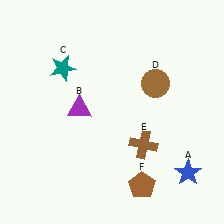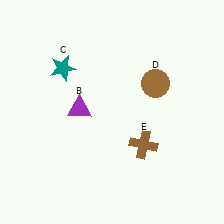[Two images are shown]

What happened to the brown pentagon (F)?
The brown pentagon (F) was removed in Image 2. It was in the bottom-right area of Image 1.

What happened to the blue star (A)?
The blue star (A) was removed in Image 2. It was in the bottom-right area of Image 1.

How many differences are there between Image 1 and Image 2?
There are 2 differences between the two images.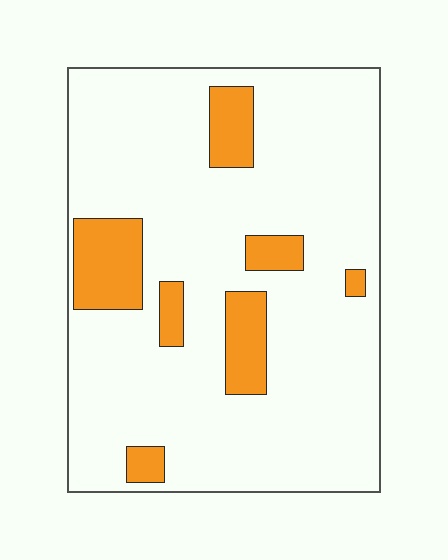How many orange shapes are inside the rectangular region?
7.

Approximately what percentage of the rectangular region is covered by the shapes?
Approximately 15%.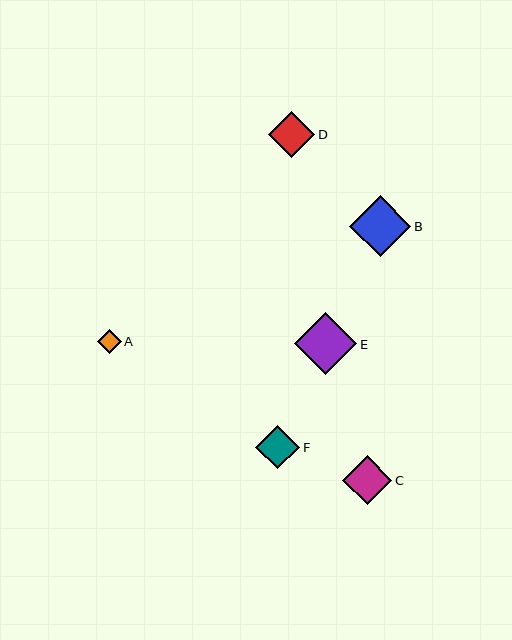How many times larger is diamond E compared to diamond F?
Diamond E is approximately 1.4 times the size of diamond F.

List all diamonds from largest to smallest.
From largest to smallest: E, B, C, D, F, A.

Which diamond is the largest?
Diamond E is the largest with a size of approximately 62 pixels.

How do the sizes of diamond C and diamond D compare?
Diamond C and diamond D are approximately the same size.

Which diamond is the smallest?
Diamond A is the smallest with a size of approximately 24 pixels.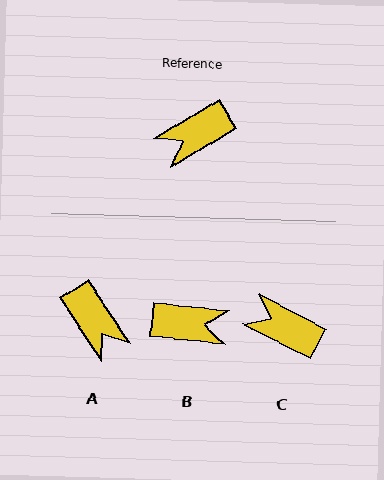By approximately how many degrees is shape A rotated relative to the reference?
Approximately 92 degrees counter-clockwise.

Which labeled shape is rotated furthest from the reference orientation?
B, about 143 degrees away.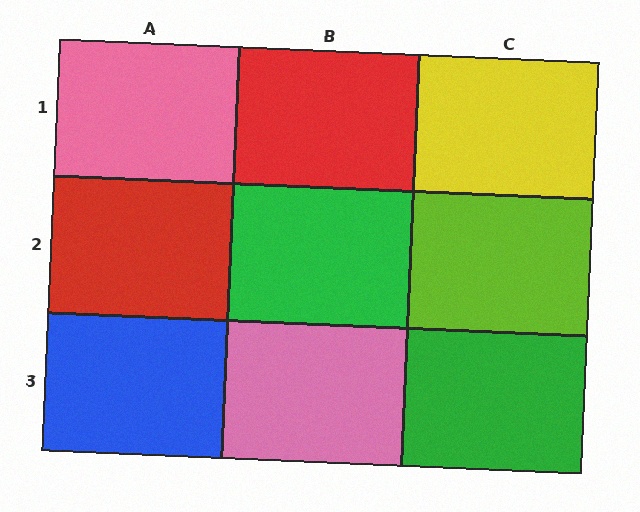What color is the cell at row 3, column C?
Green.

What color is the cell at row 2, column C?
Lime.